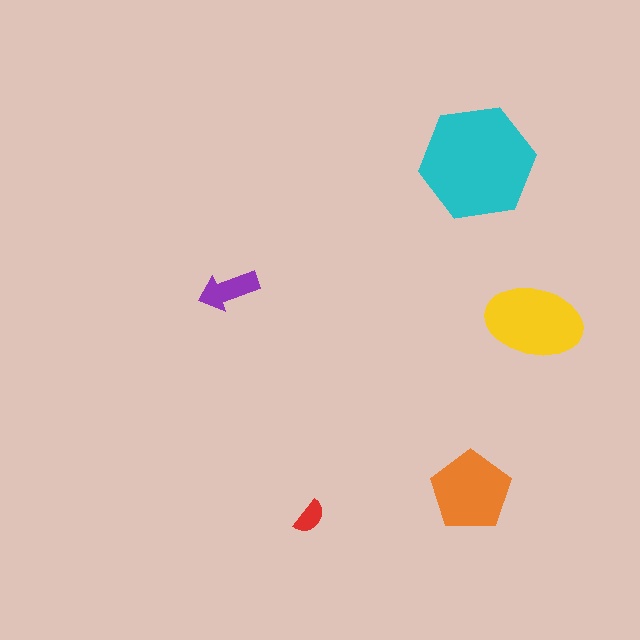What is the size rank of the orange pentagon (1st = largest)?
3rd.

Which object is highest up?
The cyan hexagon is topmost.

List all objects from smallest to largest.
The red semicircle, the purple arrow, the orange pentagon, the yellow ellipse, the cyan hexagon.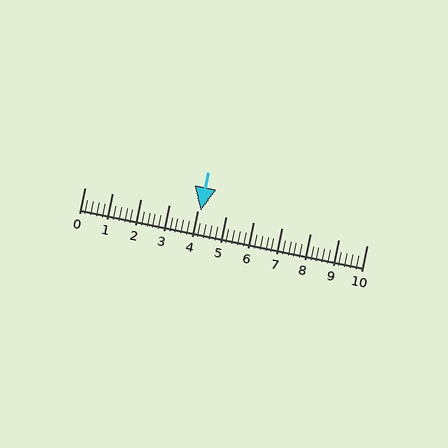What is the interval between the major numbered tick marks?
The major tick marks are spaced 1 units apart.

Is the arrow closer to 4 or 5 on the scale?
The arrow is closer to 4.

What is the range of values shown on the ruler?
The ruler shows values from 0 to 10.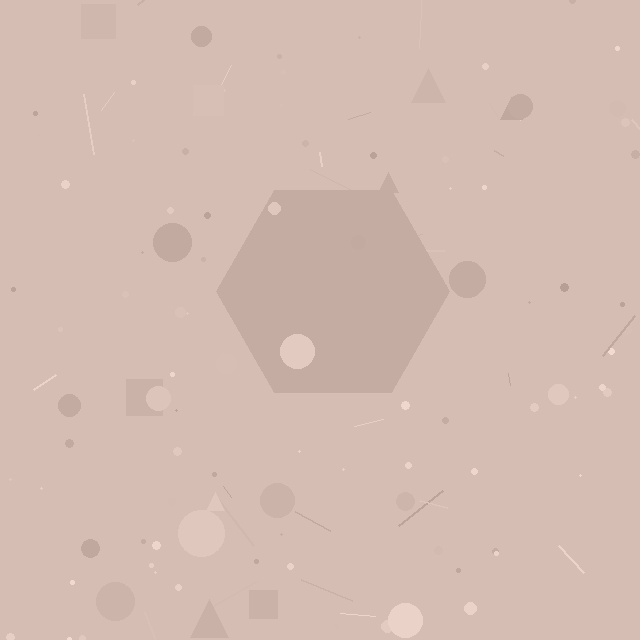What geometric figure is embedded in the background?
A hexagon is embedded in the background.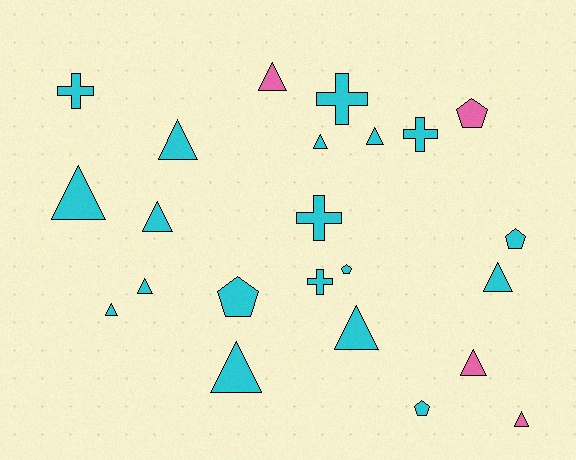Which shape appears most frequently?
Triangle, with 13 objects.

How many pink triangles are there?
There are 3 pink triangles.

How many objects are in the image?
There are 23 objects.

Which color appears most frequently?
Cyan, with 19 objects.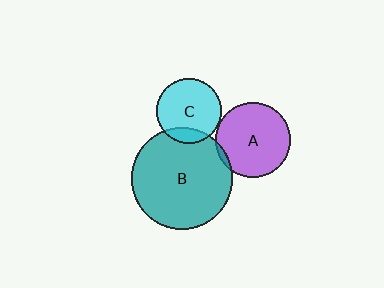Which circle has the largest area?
Circle B (teal).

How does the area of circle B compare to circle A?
Approximately 1.8 times.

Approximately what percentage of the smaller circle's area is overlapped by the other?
Approximately 15%.